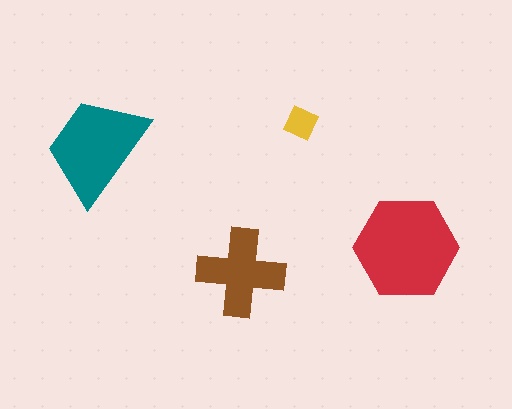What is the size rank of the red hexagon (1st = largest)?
1st.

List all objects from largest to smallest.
The red hexagon, the teal trapezoid, the brown cross, the yellow square.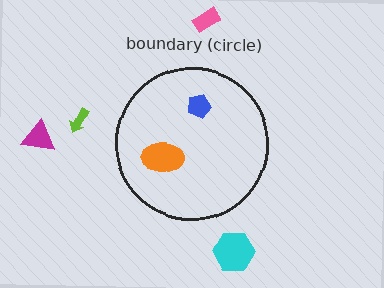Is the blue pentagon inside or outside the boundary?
Inside.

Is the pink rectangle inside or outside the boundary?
Outside.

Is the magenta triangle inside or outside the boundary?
Outside.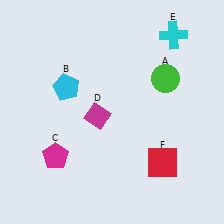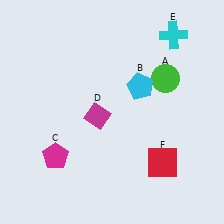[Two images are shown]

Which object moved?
The cyan pentagon (B) moved right.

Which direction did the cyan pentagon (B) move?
The cyan pentagon (B) moved right.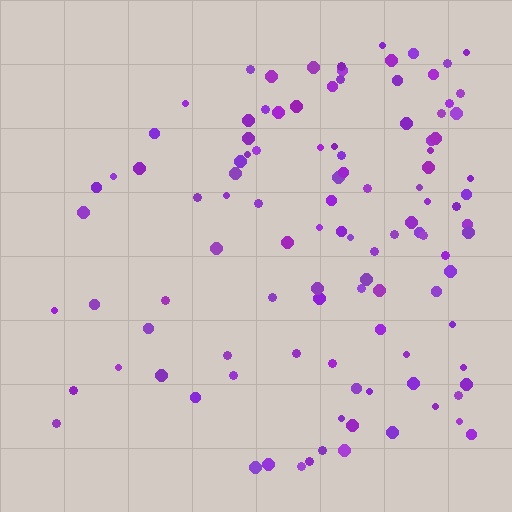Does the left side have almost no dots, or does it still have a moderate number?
Still a moderate number, just noticeably fewer than the right.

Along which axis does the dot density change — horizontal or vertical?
Horizontal.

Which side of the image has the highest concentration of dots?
The right.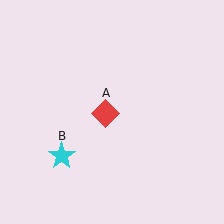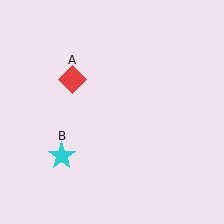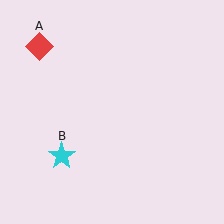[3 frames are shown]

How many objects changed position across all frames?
1 object changed position: red diamond (object A).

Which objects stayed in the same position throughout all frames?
Cyan star (object B) remained stationary.